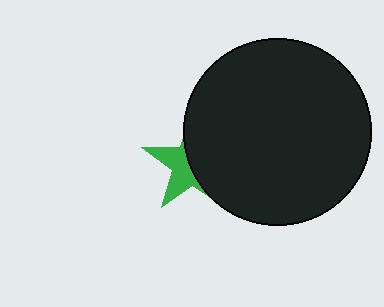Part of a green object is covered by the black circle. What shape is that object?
It is a star.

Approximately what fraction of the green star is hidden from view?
Roughly 58% of the green star is hidden behind the black circle.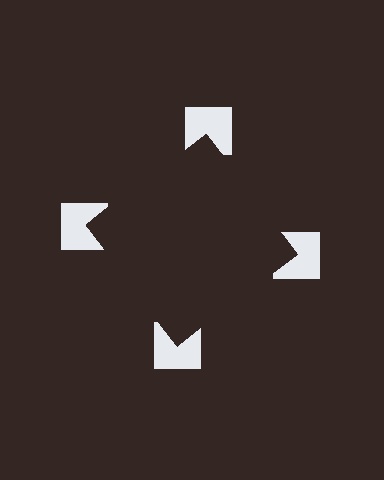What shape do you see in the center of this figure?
An illusory square — its edges are inferred from the aligned wedge cuts in the notched squares, not physically drawn.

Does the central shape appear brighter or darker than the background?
It typically appears slightly darker than the background, even though no actual brightness change is drawn.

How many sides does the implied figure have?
4 sides.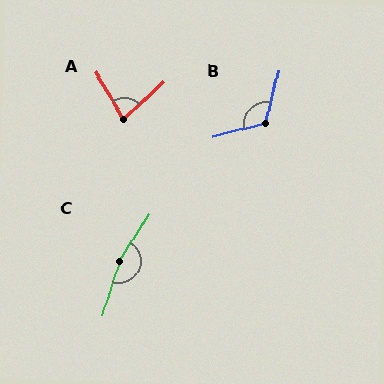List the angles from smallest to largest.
A (78°), B (118°), C (164°).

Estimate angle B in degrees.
Approximately 118 degrees.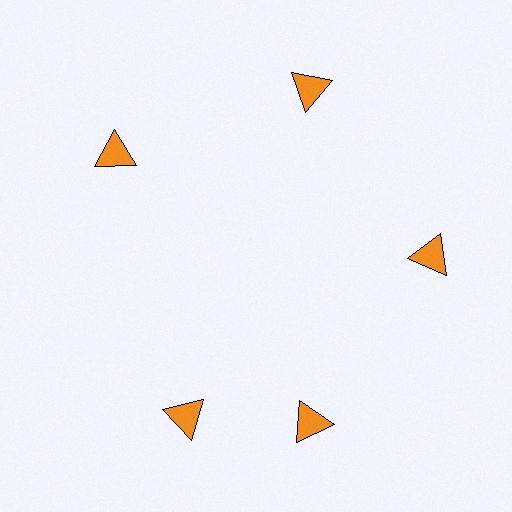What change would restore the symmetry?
The symmetry would be restored by rotating it back into even spacing with its neighbors so that all 5 triangles sit at equal angles and equal distance from the center.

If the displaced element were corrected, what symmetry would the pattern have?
It would have 5-fold rotational symmetry — the pattern would map onto itself every 72 degrees.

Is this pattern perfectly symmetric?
No. The 5 orange triangles are arranged in a ring, but one element near the 8 o'clock position is rotated out of alignment along the ring, breaking the 5-fold rotational symmetry.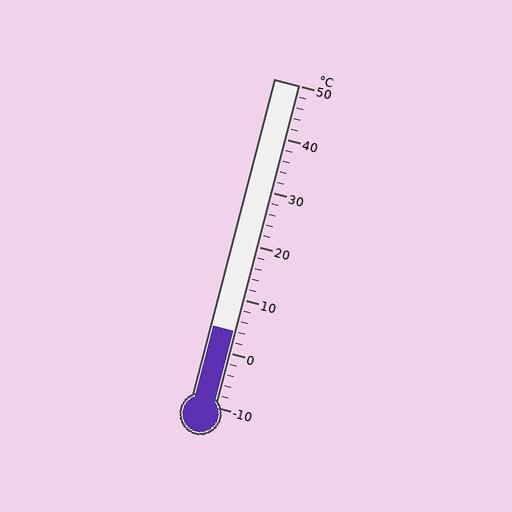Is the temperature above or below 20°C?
The temperature is below 20°C.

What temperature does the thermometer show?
The thermometer shows approximately 4°C.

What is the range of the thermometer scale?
The thermometer scale ranges from -10°C to 50°C.